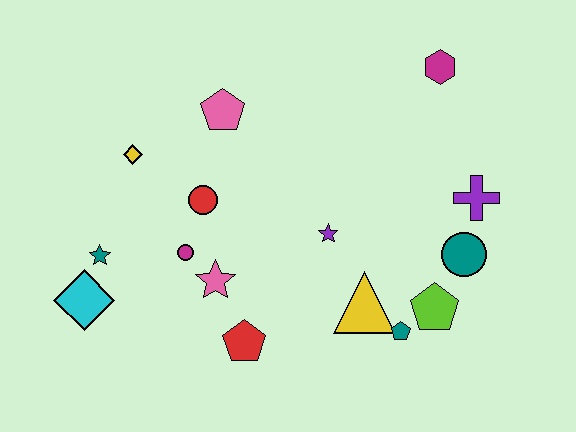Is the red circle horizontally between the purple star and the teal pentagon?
No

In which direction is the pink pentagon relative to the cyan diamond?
The pink pentagon is above the cyan diamond.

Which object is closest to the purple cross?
The teal circle is closest to the purple cross.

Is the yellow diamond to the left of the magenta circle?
Yes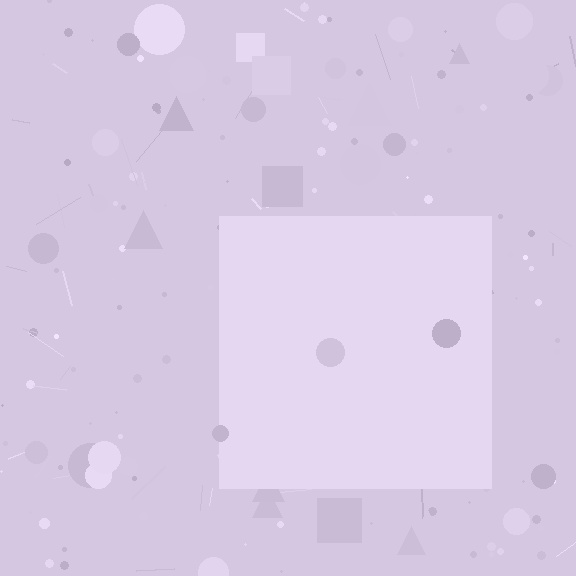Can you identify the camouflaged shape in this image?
The camouflaged shape is a square.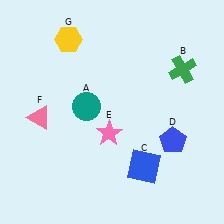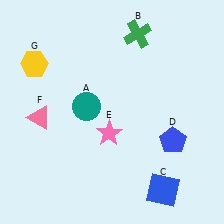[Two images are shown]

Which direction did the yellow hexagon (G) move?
The yellow hexagon (G) moved left.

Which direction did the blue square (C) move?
The blue square (C) moved down.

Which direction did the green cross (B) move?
The green cross (B) moved left.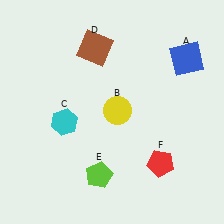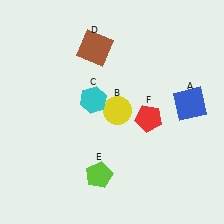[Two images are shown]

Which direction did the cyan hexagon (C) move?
The cyan hexagon (C) moved right.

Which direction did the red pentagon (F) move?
The red pentagon (F) moved up.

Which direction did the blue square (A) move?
The blue square (A) moved down.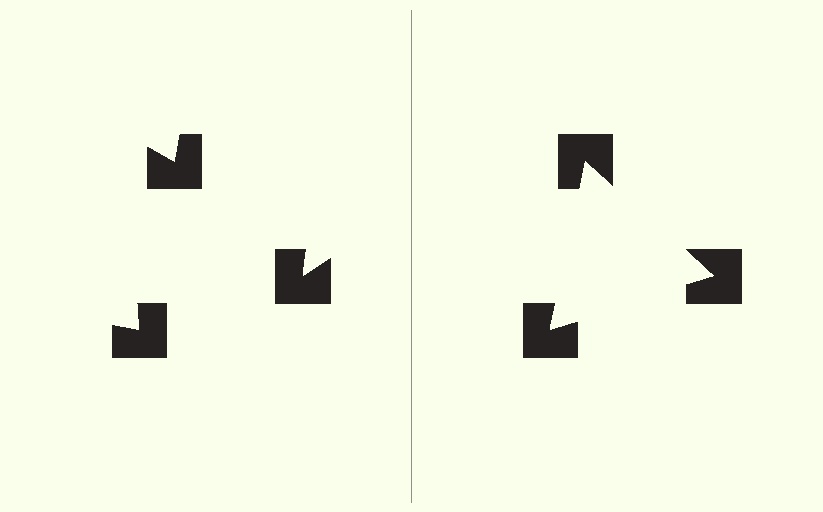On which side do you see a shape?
An illusory triangle appears on the right side. On the left side the wedge cuts are rotated, so no coherent shape forms.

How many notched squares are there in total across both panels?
6 — 3 on each side.